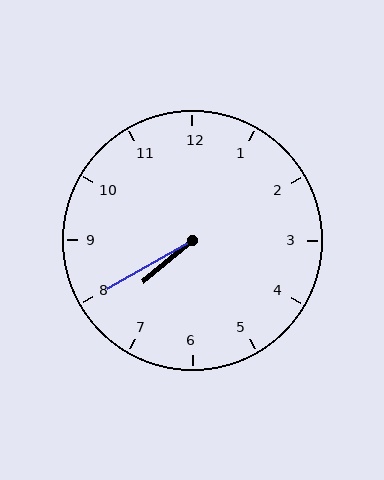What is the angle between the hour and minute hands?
Approximately 10 degrees.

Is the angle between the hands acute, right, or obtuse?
It is acute.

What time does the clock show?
7:40.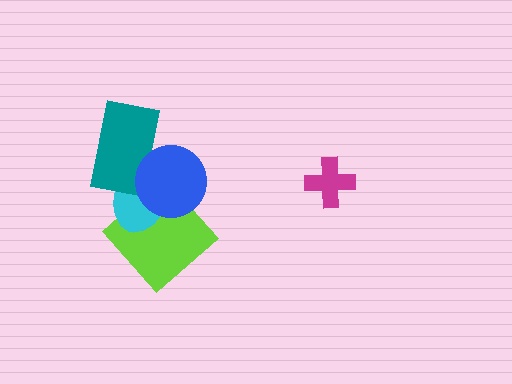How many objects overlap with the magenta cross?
0 objects overlap with the magenta cross.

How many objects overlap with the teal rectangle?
2 objects overlap with the teal rectangle.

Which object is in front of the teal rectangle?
The blue circle is in front of the teal rectangle.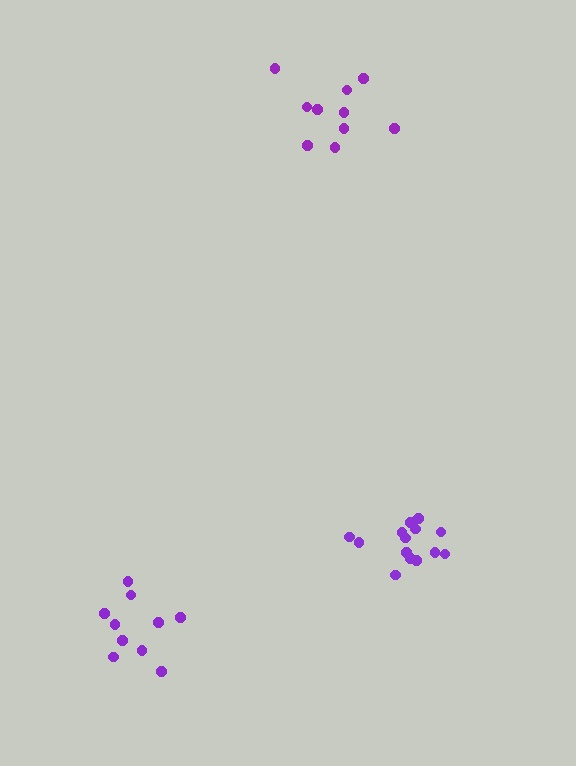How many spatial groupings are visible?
There are 3 spatial groupings.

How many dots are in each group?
Group 1: 14 dots, Group 2: 10 dots, Group 3: 10 dots (34 total).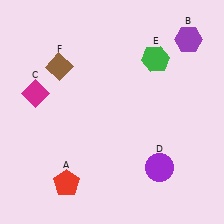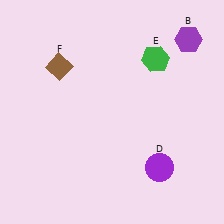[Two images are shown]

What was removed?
The red pentagon (A), the magenta diamond (C) were removed in Image 2.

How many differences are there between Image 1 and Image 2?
There are 2 differences between the two images.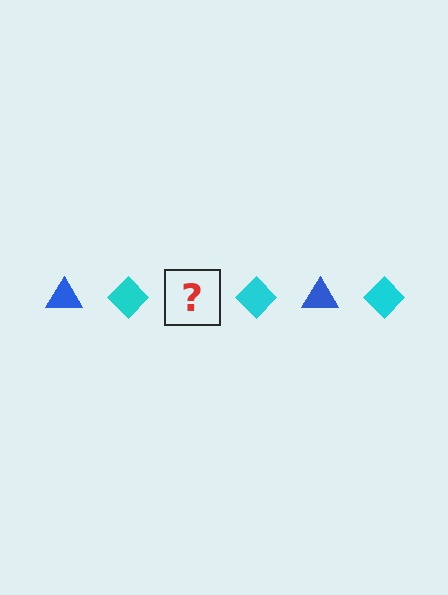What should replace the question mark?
The question mark should be replaced with a blue triangle.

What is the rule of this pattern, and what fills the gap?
The rule is that the pattern alternates between blue triangle and cyan diamond. The gap should be filled with a blue triangle.